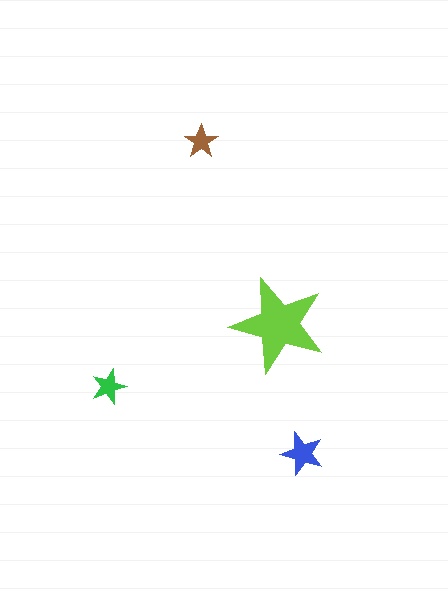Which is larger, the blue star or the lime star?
The lime one.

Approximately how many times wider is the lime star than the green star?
About 2.5 times wider.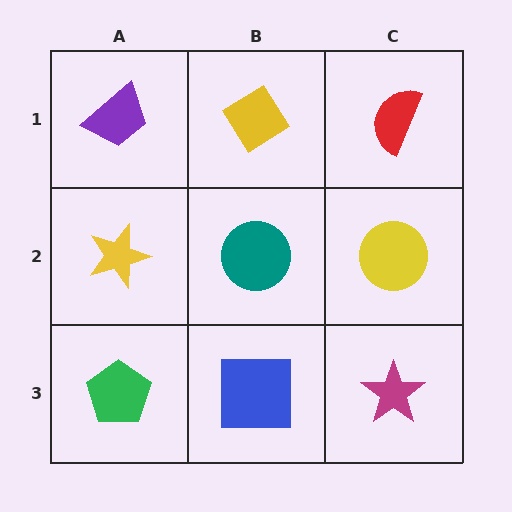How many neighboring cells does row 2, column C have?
3.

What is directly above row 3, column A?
A yellow star.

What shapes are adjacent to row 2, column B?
A yellow diamond (row 1, column B), a blue square (row 3, column B), a yellow star (row 2, column A), a yellow circle (row 2, column C).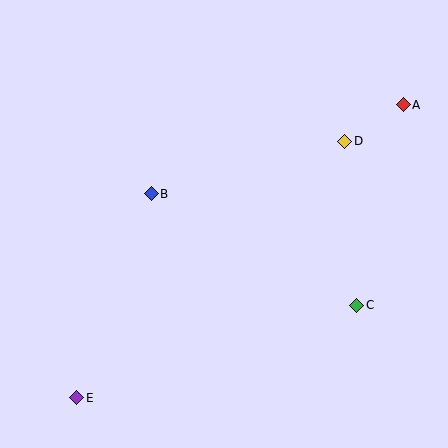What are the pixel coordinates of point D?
Point D is at (345, 141).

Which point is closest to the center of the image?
Point B at (151, 194) is closest to the center.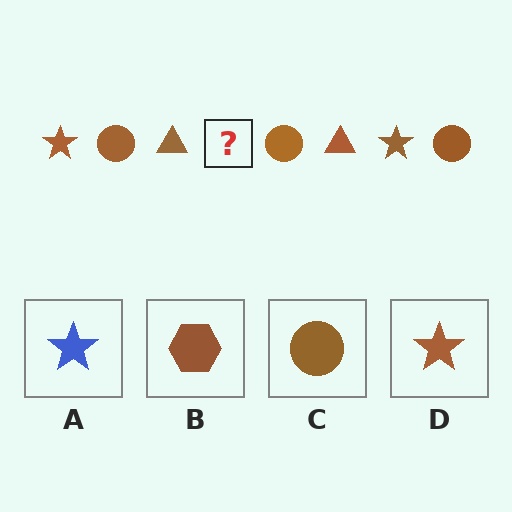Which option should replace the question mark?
Option D.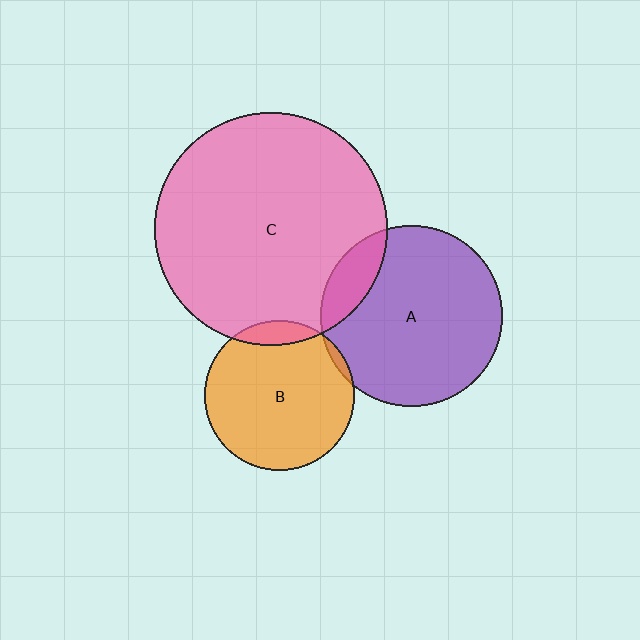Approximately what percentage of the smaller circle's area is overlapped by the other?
Approximately 5%.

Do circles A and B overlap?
Yes.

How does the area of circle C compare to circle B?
Approximately 2.4 times.